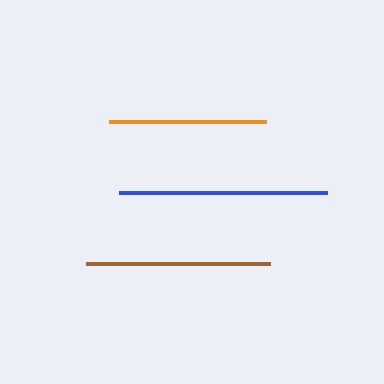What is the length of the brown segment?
The brown segment is approximately 185 pixels long.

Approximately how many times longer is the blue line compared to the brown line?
The blue line is approximately 1.1 times the length of the brown line.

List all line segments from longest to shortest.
From longest to shortest: blue, brown, orange.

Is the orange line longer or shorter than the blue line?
The blue line is longer than the orange line.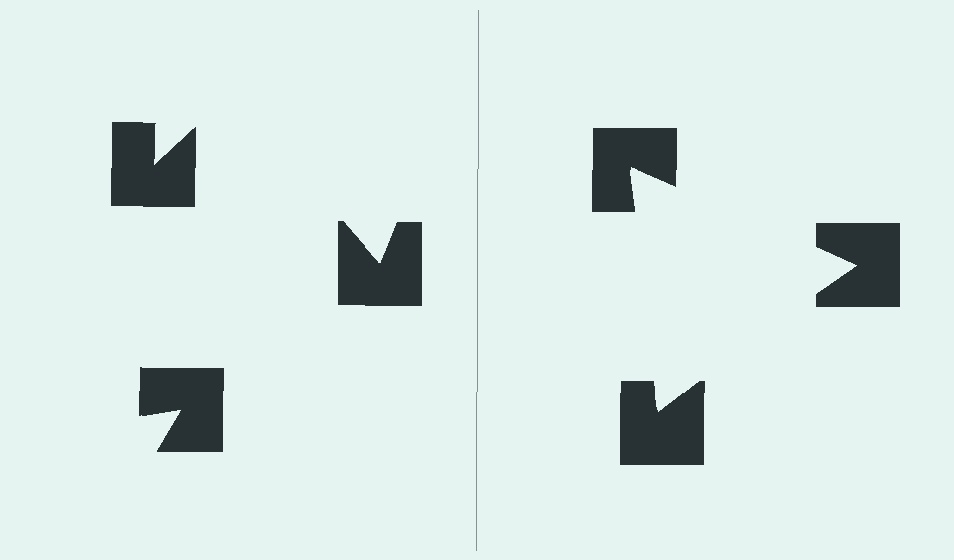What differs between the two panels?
The notched squares are positioned identically on both sides; only the wedge orientations differ. On the right they align to a triangle; on the left they are misaligned.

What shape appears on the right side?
An illusory triangle.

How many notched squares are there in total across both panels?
6 — 3 on each side.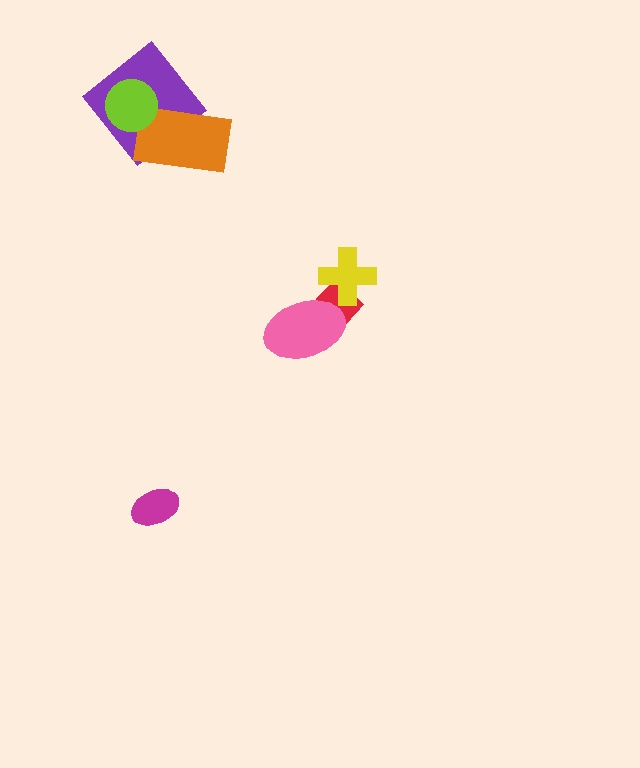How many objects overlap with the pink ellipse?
1 object overlaps with the pink ellipse.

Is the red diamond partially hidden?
Yes, it is partially covered by another shape.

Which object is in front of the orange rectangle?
The lime circle is in front of the orange rectangle.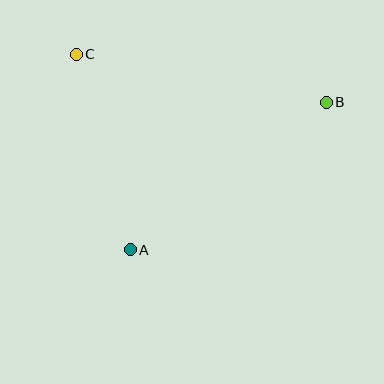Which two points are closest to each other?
Points A and C are closest to each other.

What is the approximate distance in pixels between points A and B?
The distance between A and B is approximately 245 pixels.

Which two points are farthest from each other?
Points B and C are farthest from each other.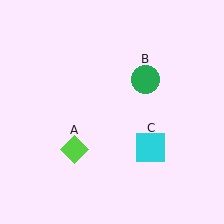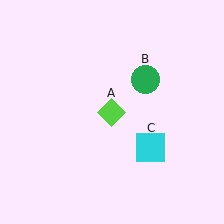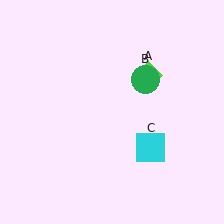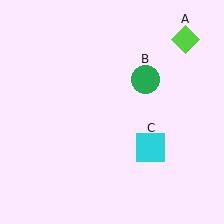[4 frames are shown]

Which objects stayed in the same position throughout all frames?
Green circle (object B) and cyan square (object C) remained stationary.